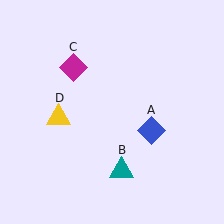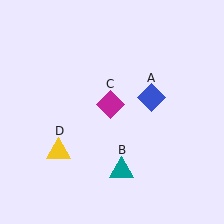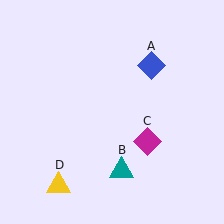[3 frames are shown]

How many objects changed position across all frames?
3 objects changed position: blue diamond (object A), magenta diamond (object C), yellow triangle (object D).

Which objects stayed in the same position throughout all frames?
Teal triangle (object B) remained stationary.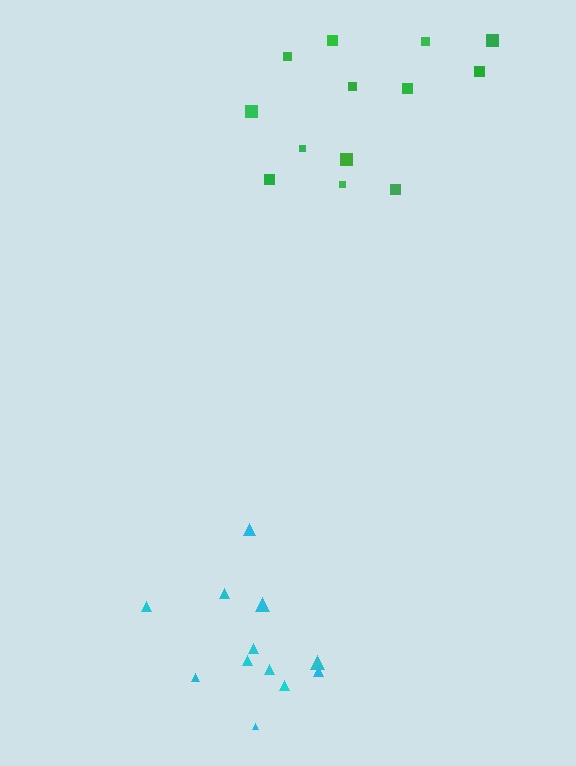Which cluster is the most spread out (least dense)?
Green.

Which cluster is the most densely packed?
Cyan.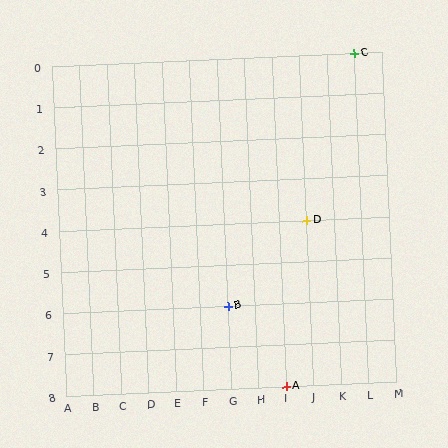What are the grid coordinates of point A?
Point A is at grid coordinates (I, 8).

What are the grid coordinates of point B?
Point B is at grid coordinates (G, 6).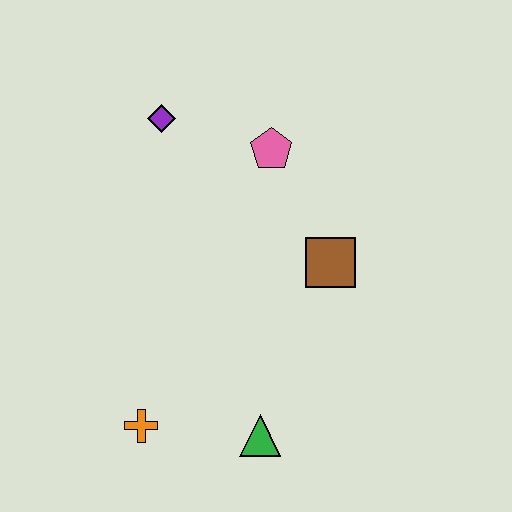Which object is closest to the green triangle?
The orange cross is closest to the green triangle.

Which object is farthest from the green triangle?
The purple diamond is farthest from the green triangle.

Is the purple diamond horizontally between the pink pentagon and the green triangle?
No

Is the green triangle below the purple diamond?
Yes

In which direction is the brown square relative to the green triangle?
The brown square is above the green triangle.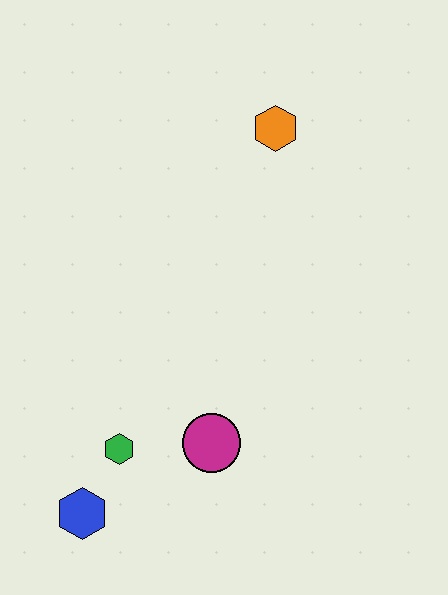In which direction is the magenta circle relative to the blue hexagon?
The magenta circle is to the right of the blue hexagon.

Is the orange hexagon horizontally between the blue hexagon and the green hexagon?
No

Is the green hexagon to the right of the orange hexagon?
No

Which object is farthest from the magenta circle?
The orange hexagon is farthest from the magenta circle.